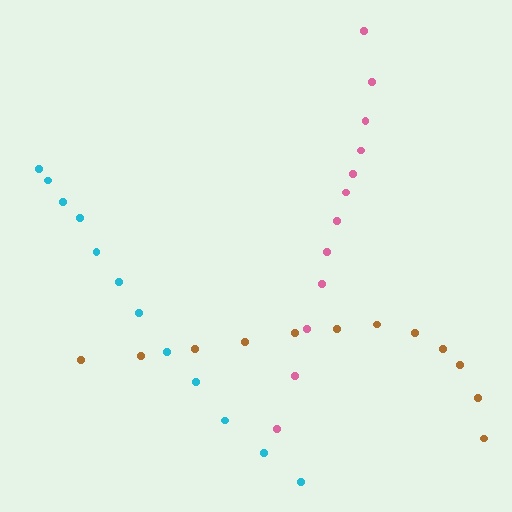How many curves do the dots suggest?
There are 3 distinct paths.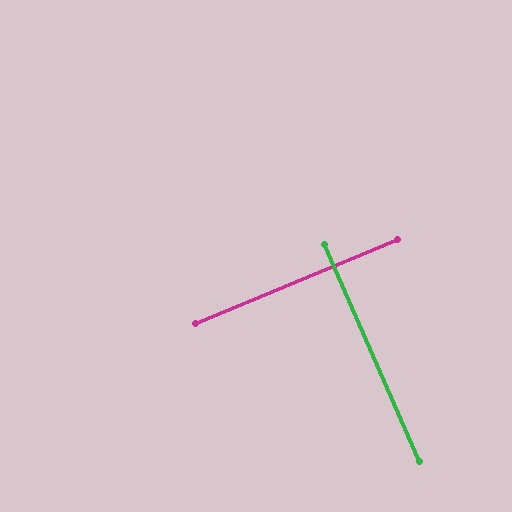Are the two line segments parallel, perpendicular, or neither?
Perpendicular — they meet at approximately 89°.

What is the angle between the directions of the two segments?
Approximately 89 degrees.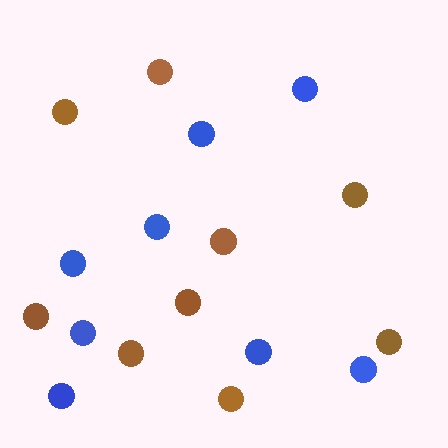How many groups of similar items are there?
There are 2 groups: one group of blue circles (8) and one group of brown circles (9).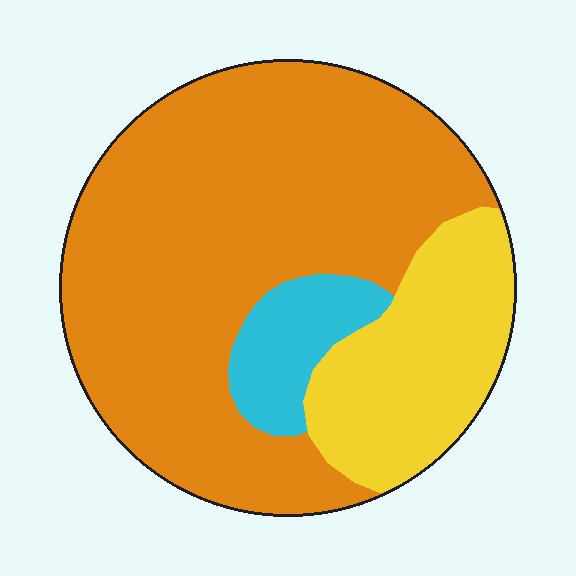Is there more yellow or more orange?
Orange.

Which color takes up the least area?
Cyan, at roughly 10%.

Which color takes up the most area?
Orange, at roughly 70%.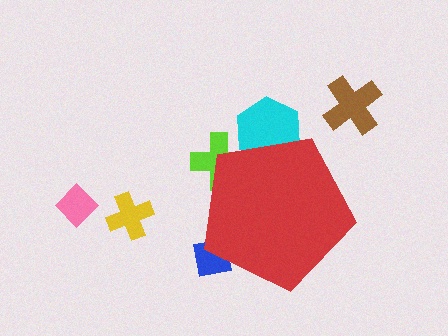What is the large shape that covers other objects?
A red pentagon.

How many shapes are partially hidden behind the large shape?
3 shapes are partially hidden.